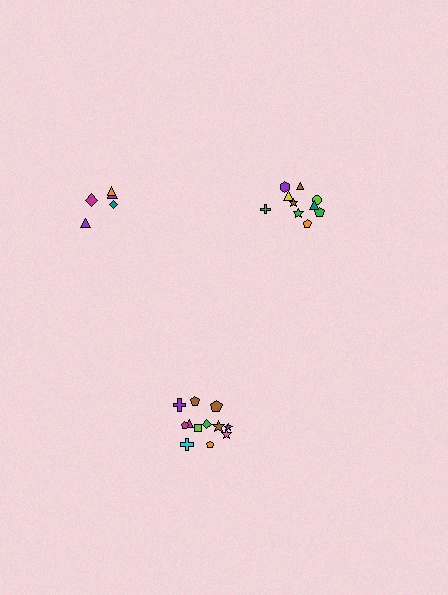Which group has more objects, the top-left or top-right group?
The top-right group.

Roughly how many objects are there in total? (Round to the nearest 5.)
Roughly 25 objects in total.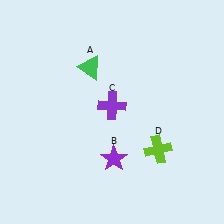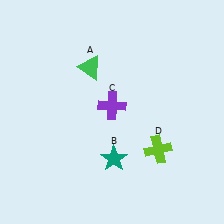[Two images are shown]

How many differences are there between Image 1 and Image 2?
There is 1 difference between the two images.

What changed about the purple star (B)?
In Image 1, B is purple. In Image 2, it changed to teal.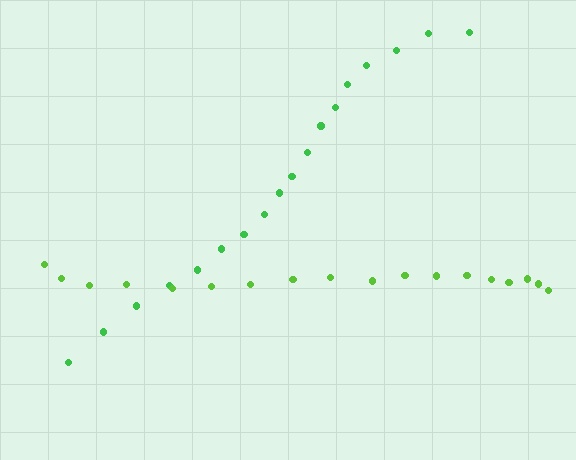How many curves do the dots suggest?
There are 2 distinct paths.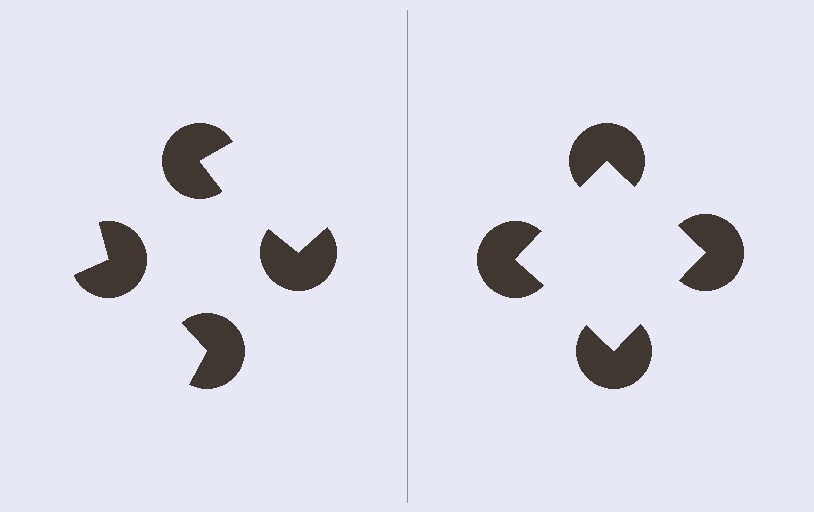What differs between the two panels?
The pac-man discs are positioned identically on both sides; only the wedge orientations differ. On the right they align to a square; on the left they are misaligned.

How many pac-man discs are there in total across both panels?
8 — 4 on each side.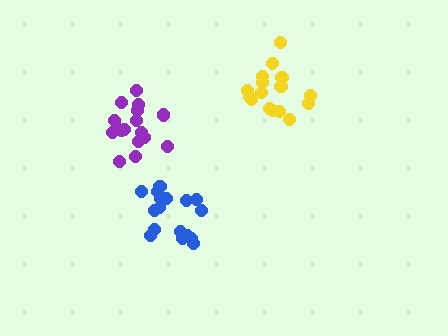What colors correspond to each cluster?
The clusters are colored: blue, purple, yellow.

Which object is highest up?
The yellow cluster is topmost.